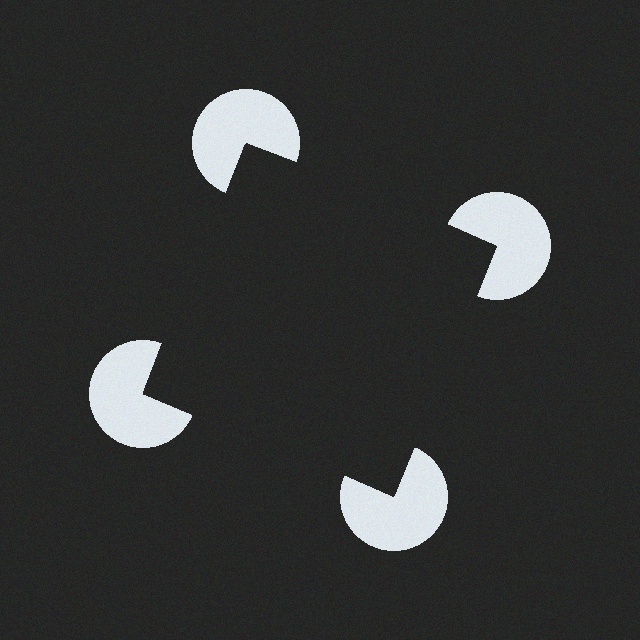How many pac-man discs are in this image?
There are 4 — one at each vertex of the illusory square.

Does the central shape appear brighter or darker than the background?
It typically appears slightly darker than the background, even though no actual brightness change is drawn.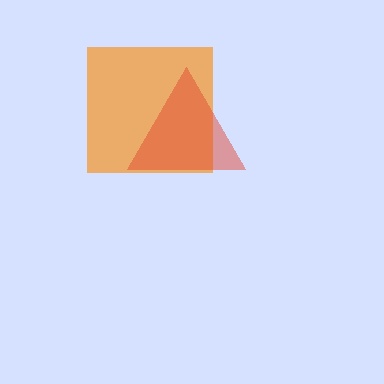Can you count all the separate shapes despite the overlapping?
Yes, there are 2 separate shapes.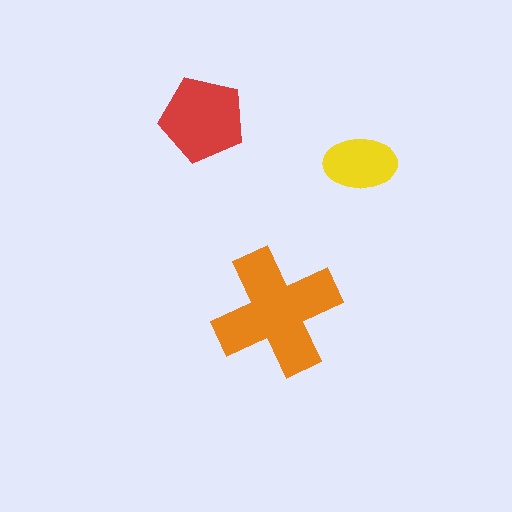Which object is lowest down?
The orange cross is bottommost.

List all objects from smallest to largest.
The yellow ellipse, the red pentagon, the orange cross.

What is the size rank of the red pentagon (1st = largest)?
2nd.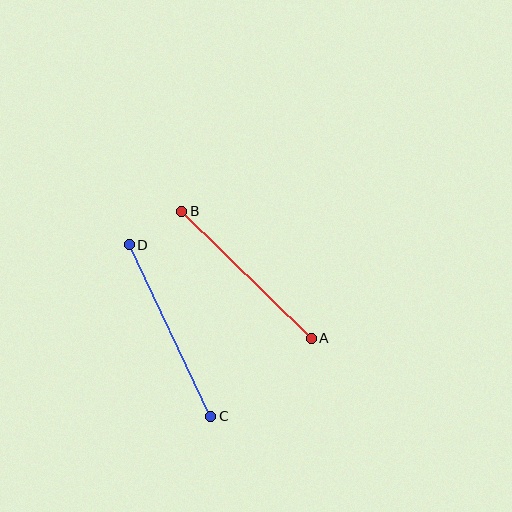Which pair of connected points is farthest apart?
Points C and D are farthest apart.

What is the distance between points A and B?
The distance is approximately 181 pixels.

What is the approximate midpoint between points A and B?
The midpoint is at approximately (247, 275) pixels.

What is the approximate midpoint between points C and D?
The midpoint is at approximately (170, 330) pixels.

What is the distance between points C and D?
The distance is approximately 190 pixels.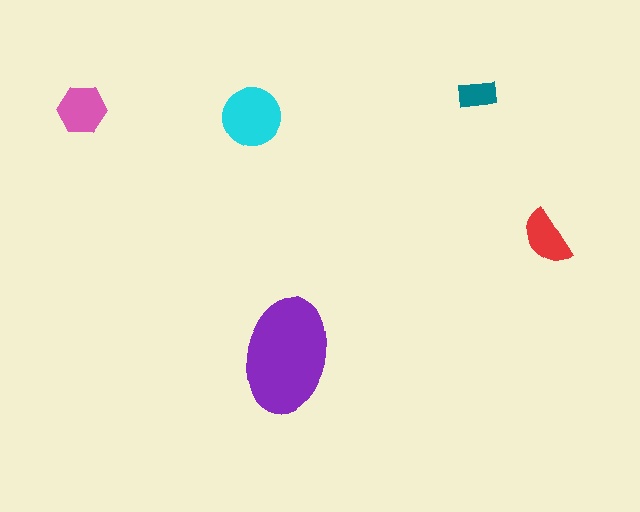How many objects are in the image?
There are 5 objects in the image.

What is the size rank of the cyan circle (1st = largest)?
2nd.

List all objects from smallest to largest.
The teal rectangle, the red semicircle, the pink hexagon, the cyan circle, the purple ellipse.